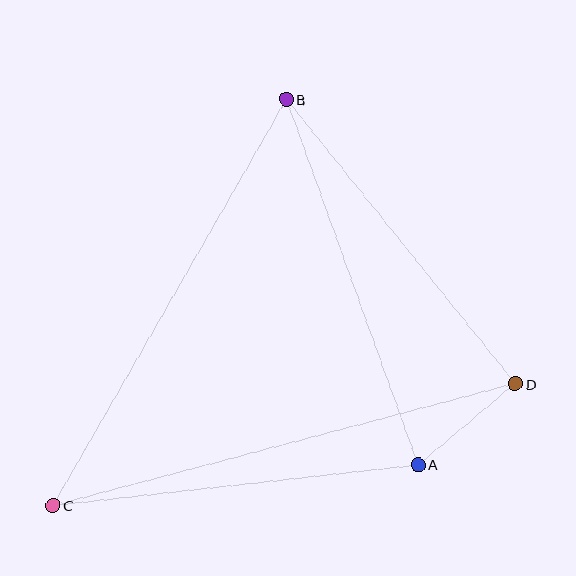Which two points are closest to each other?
Points A and D are closest to each other.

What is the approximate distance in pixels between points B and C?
The distance between B and C is approximately 468 pixels.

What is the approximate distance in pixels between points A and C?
The distance between A and C is approximately 367 pixels.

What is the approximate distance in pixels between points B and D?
The distance between B and D is approximately 365 pixels.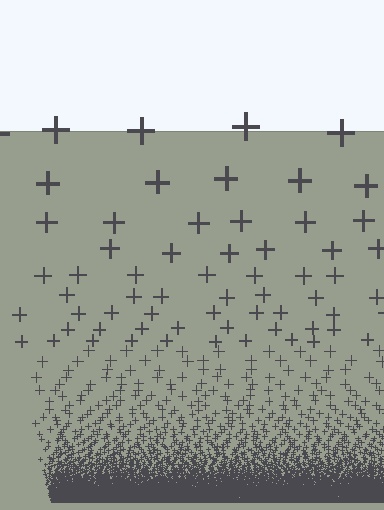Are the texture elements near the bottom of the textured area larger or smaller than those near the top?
Smaller. The gradient is inverted — elements near the bottom are smaller and denser.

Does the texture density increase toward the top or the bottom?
Density increases toward the bottom.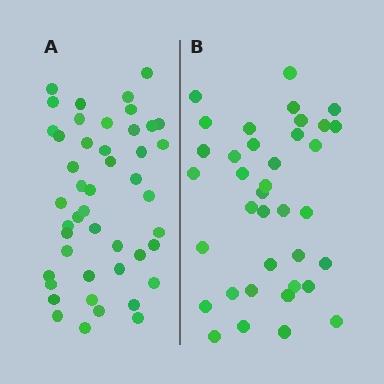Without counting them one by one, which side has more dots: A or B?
Region A (the left region) has more dots.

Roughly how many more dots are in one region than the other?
Region A has roughly 8 or so more dots than region B.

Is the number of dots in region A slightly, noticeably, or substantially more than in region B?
Region A has only slightly more — the two regions are fairly close. The ratio is roughly 1.2 to 1.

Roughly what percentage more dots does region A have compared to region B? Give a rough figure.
About 25% more.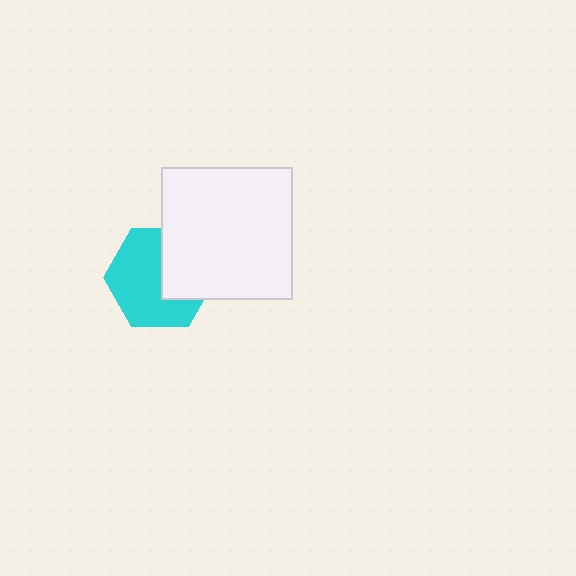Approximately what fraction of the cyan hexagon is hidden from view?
Roughly 37% of the cyan hexagon is hidden behind the white square.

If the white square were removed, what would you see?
You would see the complete cyan hexagon.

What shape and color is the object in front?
The object in front is a white square.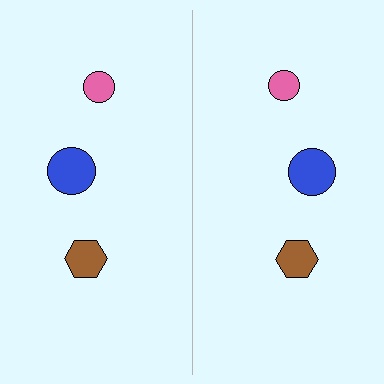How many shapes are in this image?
There are 6 shapes in this image.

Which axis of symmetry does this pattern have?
The pattern has a vertical axis of symmetry running through the center of the image.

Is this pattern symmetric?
Yes, this pattern has bilateral (reflection) symmetry.